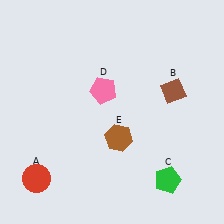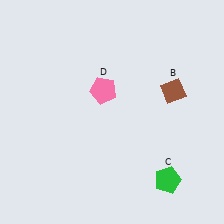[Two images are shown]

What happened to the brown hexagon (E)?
The brown hexagon (E) was removed in Image 2. It was in the bottom-right area of Image 1.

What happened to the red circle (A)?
The red circle (A) was removed in Image 2. It was in the bottom-left area of Image 1.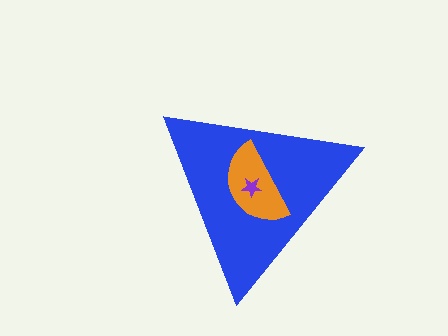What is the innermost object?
The purple star.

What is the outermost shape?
The blue triangle.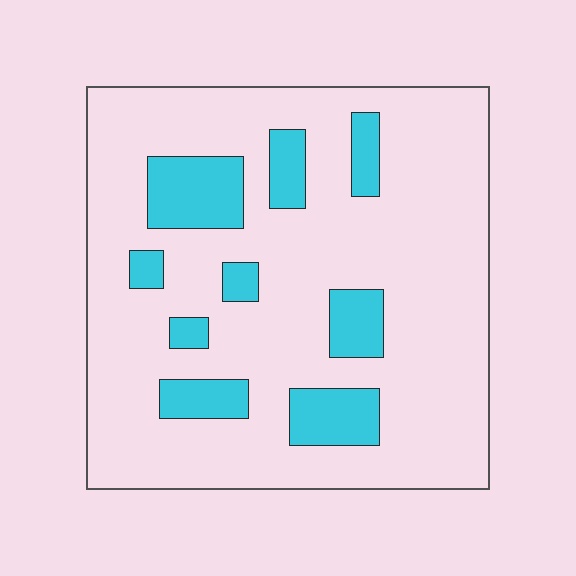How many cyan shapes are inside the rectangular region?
9.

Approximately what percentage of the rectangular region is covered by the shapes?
Approximately 20%.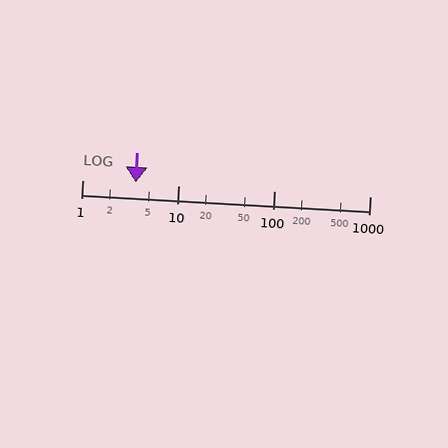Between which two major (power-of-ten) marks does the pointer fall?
The pointer is between 1 and 10.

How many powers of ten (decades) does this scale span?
The scale spans 3 decades, from 1 to 1000.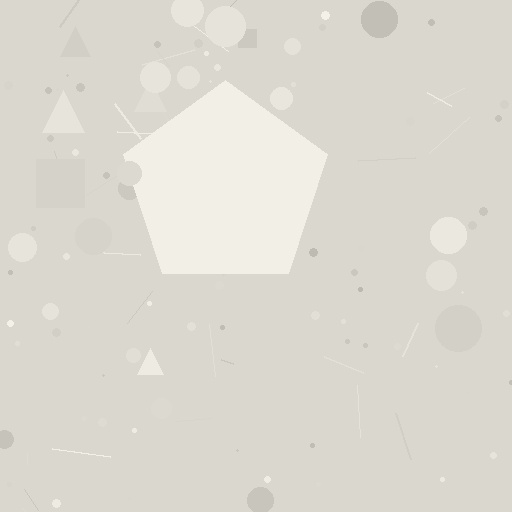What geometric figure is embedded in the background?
A pentagon is embedded in the background.